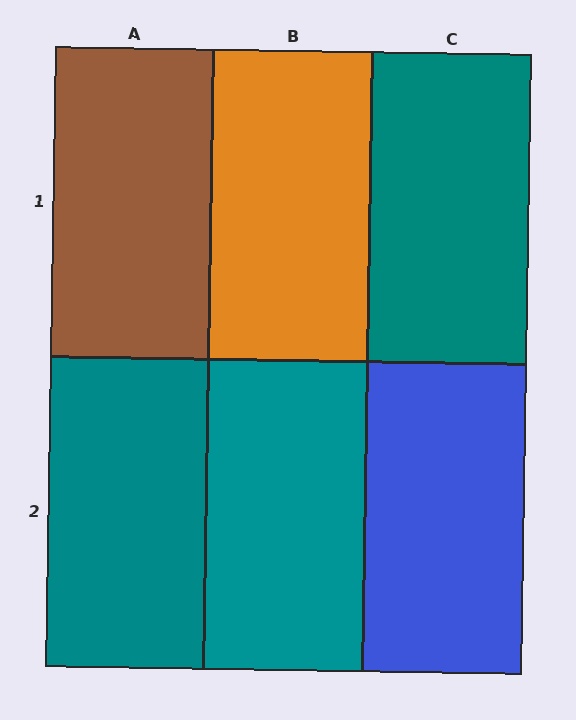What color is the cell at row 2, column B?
Teal.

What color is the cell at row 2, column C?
Blue.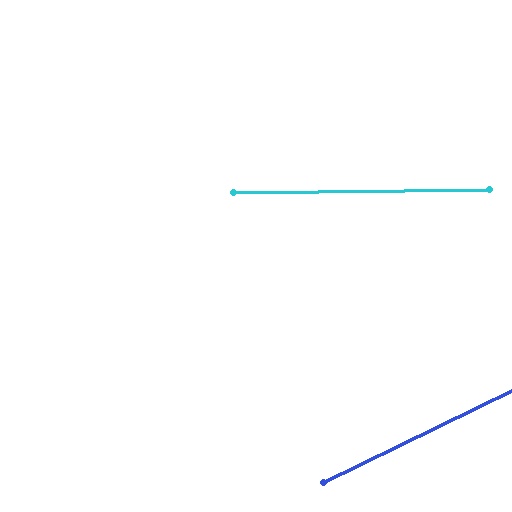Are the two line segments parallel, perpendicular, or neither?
Neither parallel nor perpendicular — they differ by about 25°.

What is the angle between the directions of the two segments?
Approximately 25 degrees.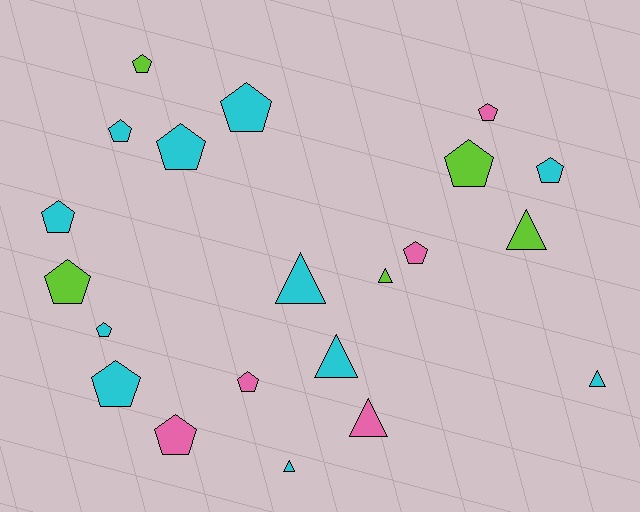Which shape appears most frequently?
Pentagon, with 14 objects.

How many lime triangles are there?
There are 2 lime triangles.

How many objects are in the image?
There are 21 objects.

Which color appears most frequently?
Cyan, with 11 objects.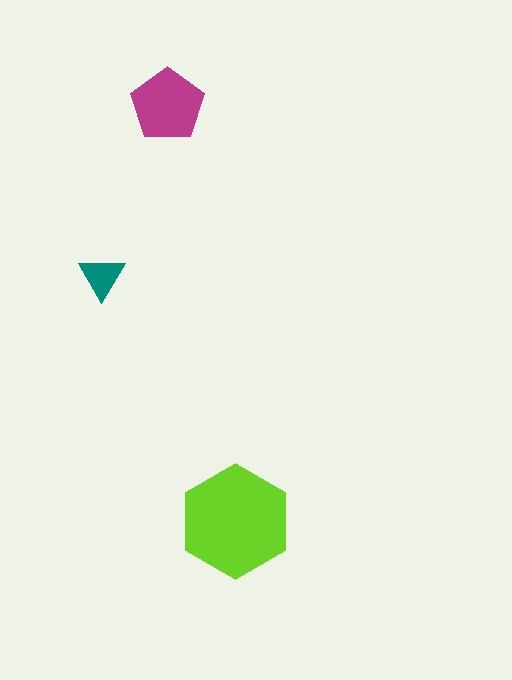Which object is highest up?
The magenta pentagon is topmost.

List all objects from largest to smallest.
The lime hexagon, the magenta pentagon, the teal triangle.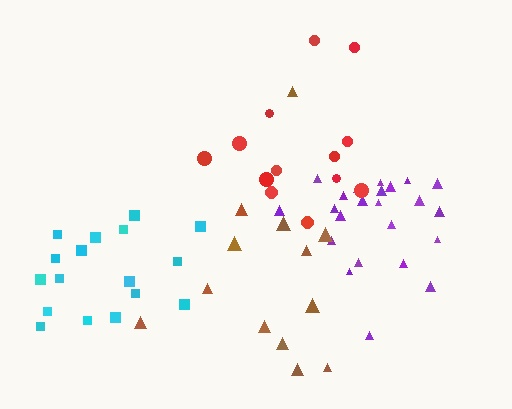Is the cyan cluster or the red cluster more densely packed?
Cyan.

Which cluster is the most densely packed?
Cyan.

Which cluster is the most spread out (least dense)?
Brown.